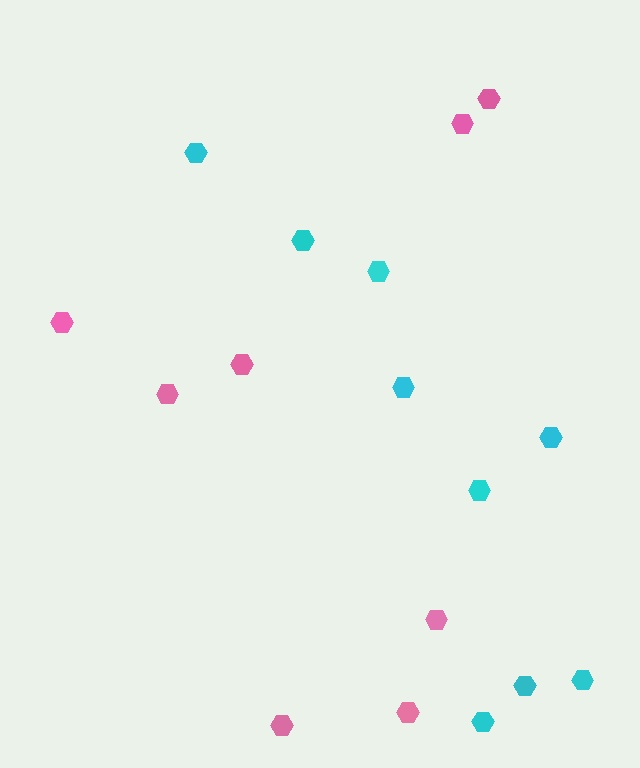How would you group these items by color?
There are 2 groups: one group of cyan hexagons (9) and one group of pink hexagons (8).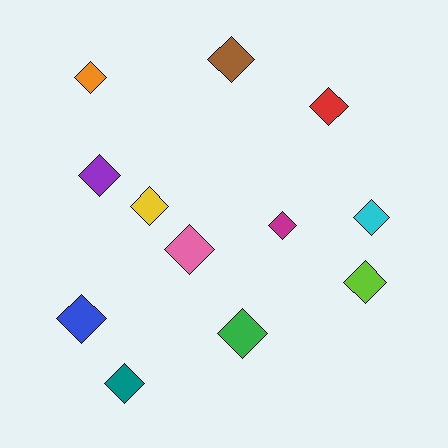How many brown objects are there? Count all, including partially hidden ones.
There is 1 brown object.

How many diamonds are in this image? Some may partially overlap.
There are 12 diamonds.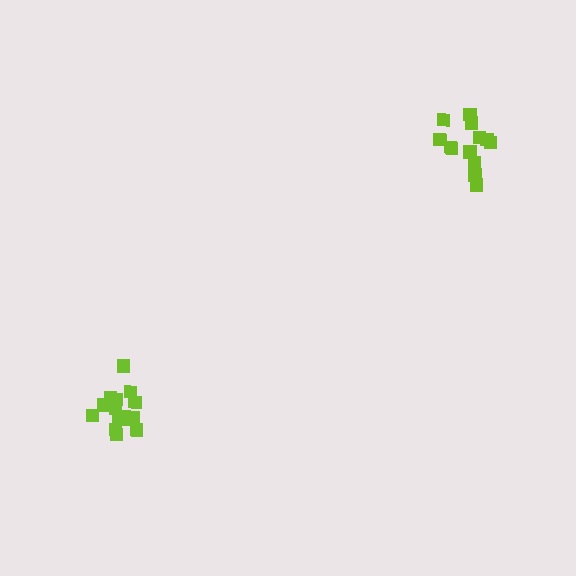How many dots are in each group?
Group 1: 14 dots, Group 2: 14 dots (28 total).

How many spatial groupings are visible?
There are 2 spatial groupings.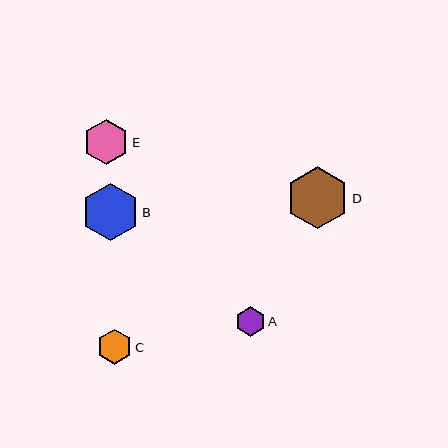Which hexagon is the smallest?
Hexagon A is the smallest with a size of approximately 30 pixels.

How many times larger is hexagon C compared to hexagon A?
Hexagon C is approximately 1.2 times the size of hexagon A.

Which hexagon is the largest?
Hexagon D is the largest with a size of approximately 62 pixels.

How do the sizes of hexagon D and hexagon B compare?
Hexagon D and hexagon B are approximately the same size.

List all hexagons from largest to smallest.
From largest to smallest: D, B, E, C, A.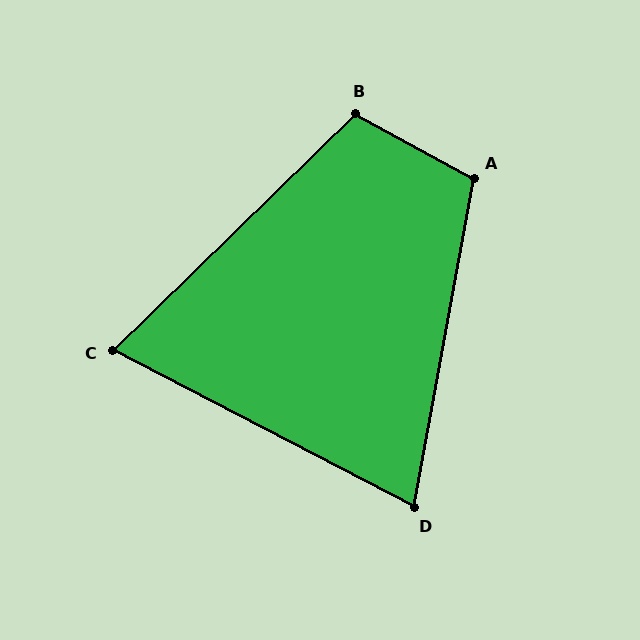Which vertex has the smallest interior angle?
C, at approximately 72 degrees.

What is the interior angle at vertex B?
Approximately 107 degrees (obtuse).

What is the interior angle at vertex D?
Approximately 73 degrees (acute).